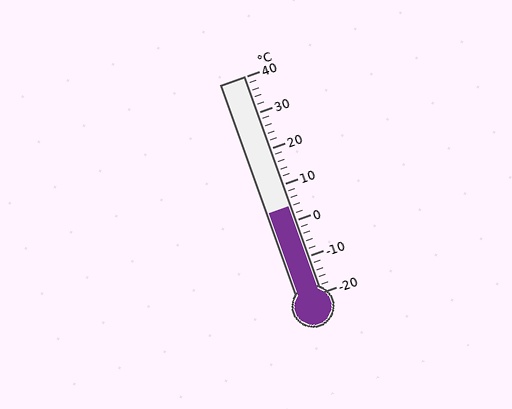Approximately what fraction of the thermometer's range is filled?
The thermometer is filled to approximately 40% of its range.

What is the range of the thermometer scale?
The thermometer scale ranges from -20°C to 40°C.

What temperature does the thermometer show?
The thermometer shows approximately 4°C.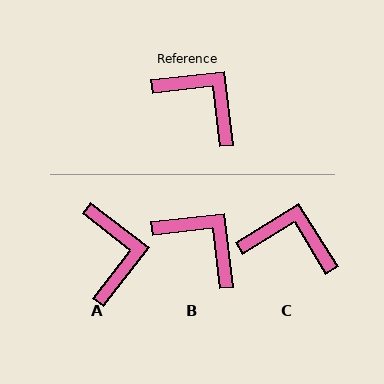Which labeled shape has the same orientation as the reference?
B.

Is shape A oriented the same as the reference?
No, it is off by about 44 degrees.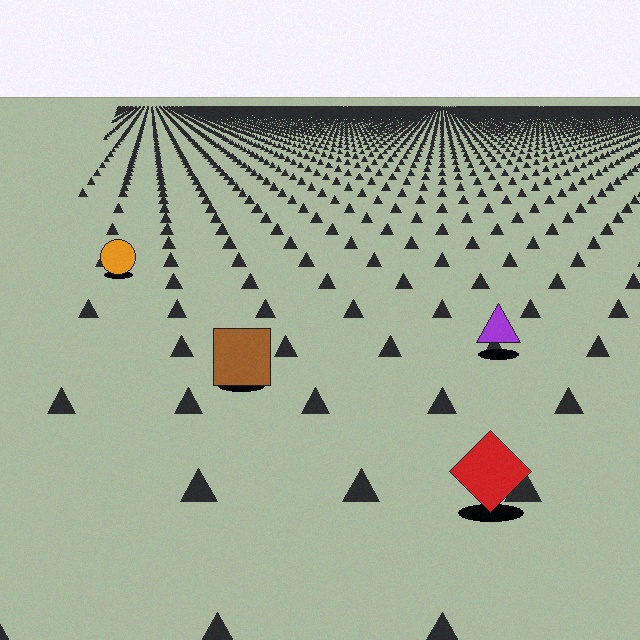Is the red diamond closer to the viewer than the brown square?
Yes. The red diamond is closer — you can tell from the texture gradient: the ground texture is coarser near it.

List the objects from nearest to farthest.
From nearest to farthest: the red diamond, the brown square, the purple triangle, the orange circle.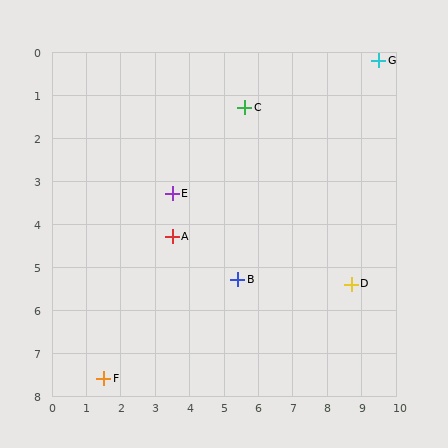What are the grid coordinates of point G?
Point G is at approximately (9.5, 0.2).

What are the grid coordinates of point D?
Point D is at approximately (8.7, 5.4).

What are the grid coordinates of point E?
Point E is at approximately (3.5, 3.3).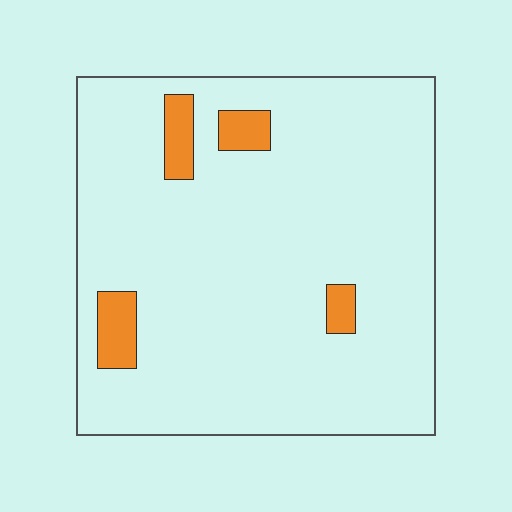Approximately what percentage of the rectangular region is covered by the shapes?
Approximately 5%.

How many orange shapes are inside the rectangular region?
4.